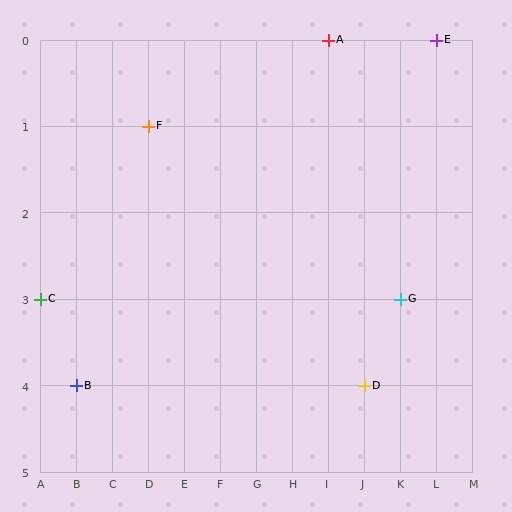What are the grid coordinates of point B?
Point B is at grid coordinates (B, 4).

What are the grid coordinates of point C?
Point C is at grid coordinates (A, 3).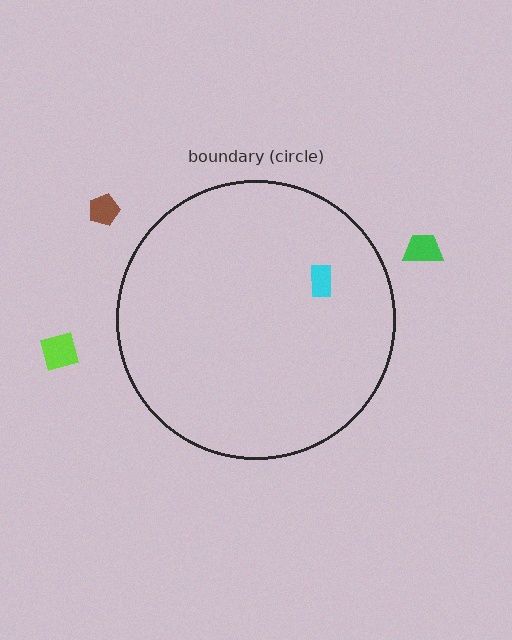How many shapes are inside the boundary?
1 inside, 3 outside.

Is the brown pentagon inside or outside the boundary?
Outside.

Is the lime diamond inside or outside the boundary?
Outside.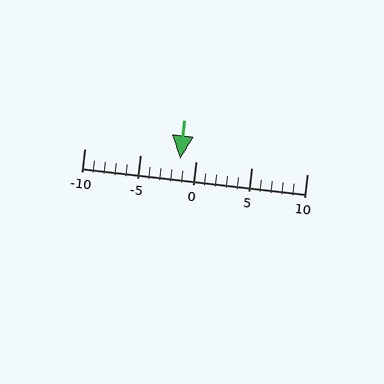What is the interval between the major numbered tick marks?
The major tick marks are spaced 5 units apart.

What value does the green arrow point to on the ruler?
The green arrow points to approximately -1.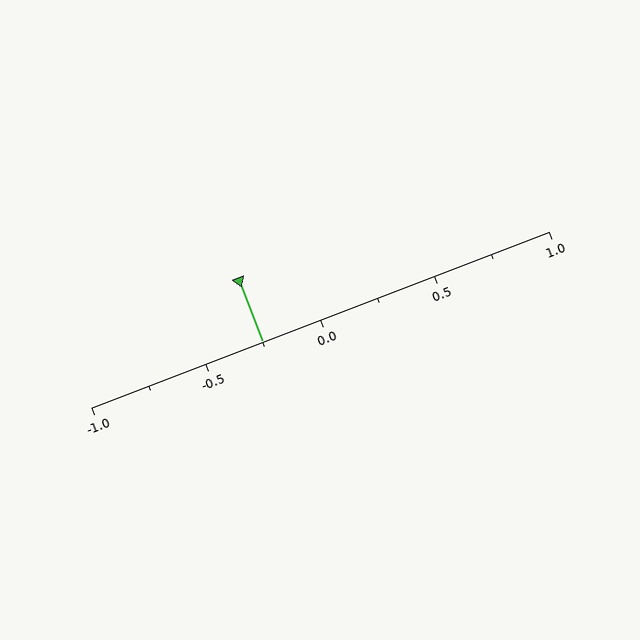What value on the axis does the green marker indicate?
The marker indicates approximately -0.25.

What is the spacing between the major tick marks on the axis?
The major ticks are spaced 0.5 apart.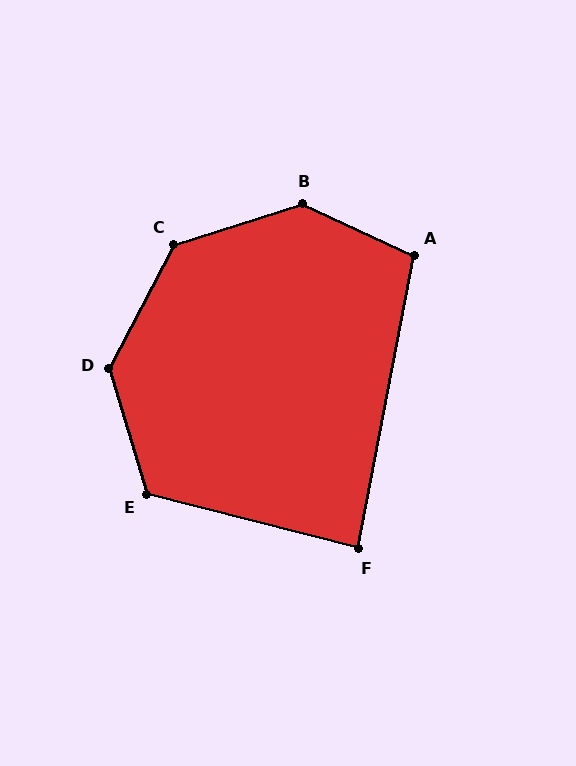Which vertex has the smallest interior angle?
F, at approximately 86 degrees.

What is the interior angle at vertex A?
Approximately 104 degrees (obtuse).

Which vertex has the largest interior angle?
B, at approximately 138 degrees.